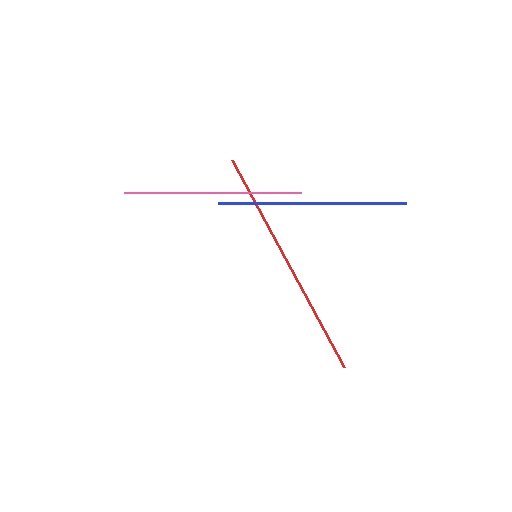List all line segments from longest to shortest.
From longest to shortest: red, blue, pink.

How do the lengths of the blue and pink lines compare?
The blue and pink lines are approximately the same length.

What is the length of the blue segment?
The blue segment is approximately 188 pixels long.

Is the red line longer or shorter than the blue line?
The red line is longer than the blue line.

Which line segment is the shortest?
The pink line is the shortest at approximately 176 pixels.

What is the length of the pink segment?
The pink segment is approximately 176 pixels long.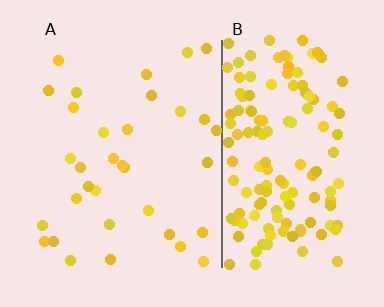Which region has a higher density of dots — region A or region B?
B (the right).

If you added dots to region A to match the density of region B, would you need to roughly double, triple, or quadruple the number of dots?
Approximately quadruple.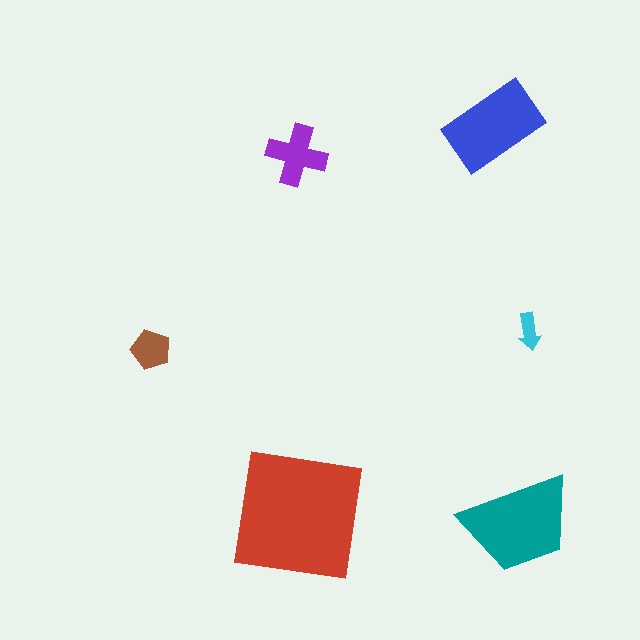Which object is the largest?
The red square.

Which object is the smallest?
The cyan arrow.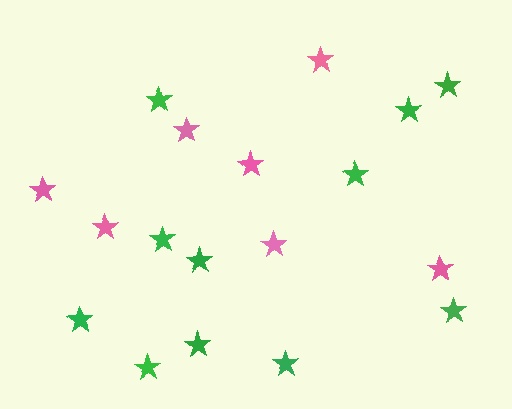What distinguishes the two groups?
There are 2 groups: one group of green stars (11) and one group of pink stars (7).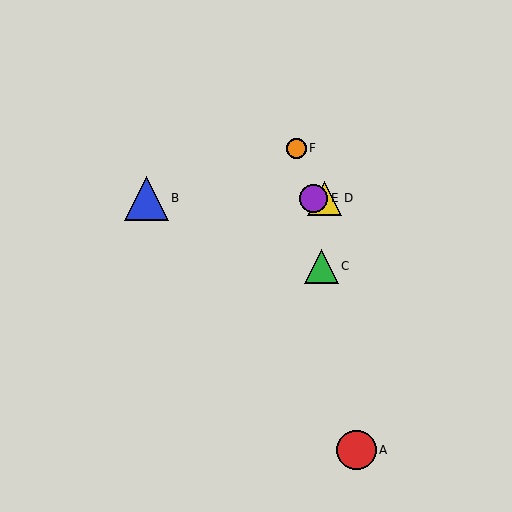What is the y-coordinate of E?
Object E is at y≈198.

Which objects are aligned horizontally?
Objects B, D, E are aligned horizontally.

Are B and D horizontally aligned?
Yes, both are at y≈198.